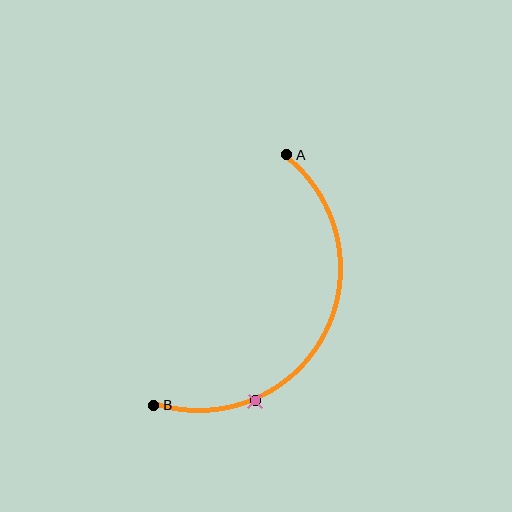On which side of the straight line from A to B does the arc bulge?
The arc bulges to the right of the straight line connecting A and B.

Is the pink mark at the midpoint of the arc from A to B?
No. The pink mark lies on the arc but is closer to endpoint B. The arc midpoint would be at the point on the curve equidistant along the arc from both A and B.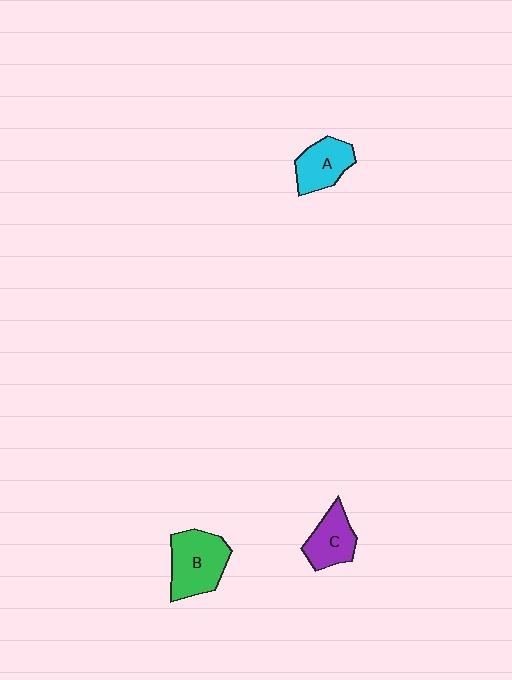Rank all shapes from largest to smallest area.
From largest to smallest: B (green), A (cyan), C (purple).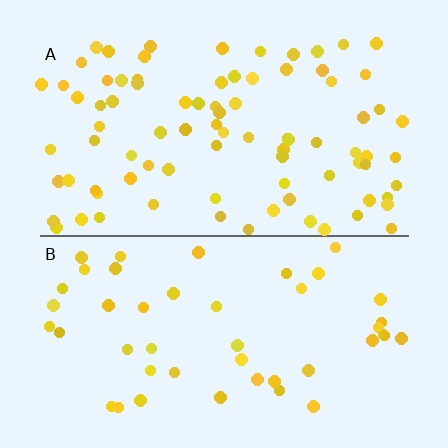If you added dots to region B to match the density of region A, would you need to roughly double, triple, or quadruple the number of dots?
Approximately double.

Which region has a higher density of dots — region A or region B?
A (the top).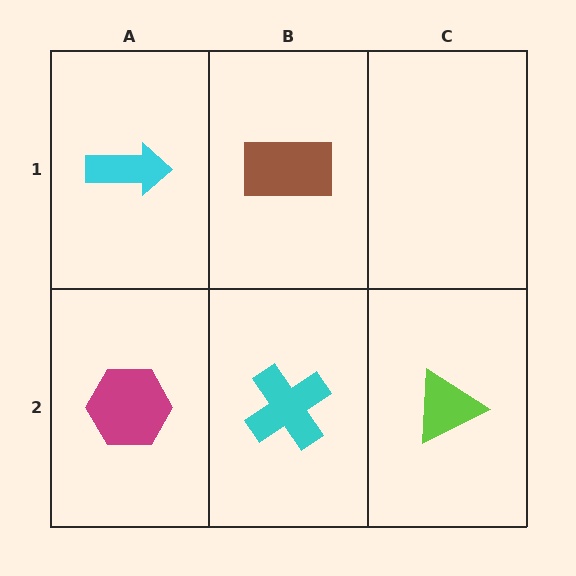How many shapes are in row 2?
3 shapes.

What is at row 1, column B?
A brown rectangle.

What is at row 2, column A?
A magenta hexagon.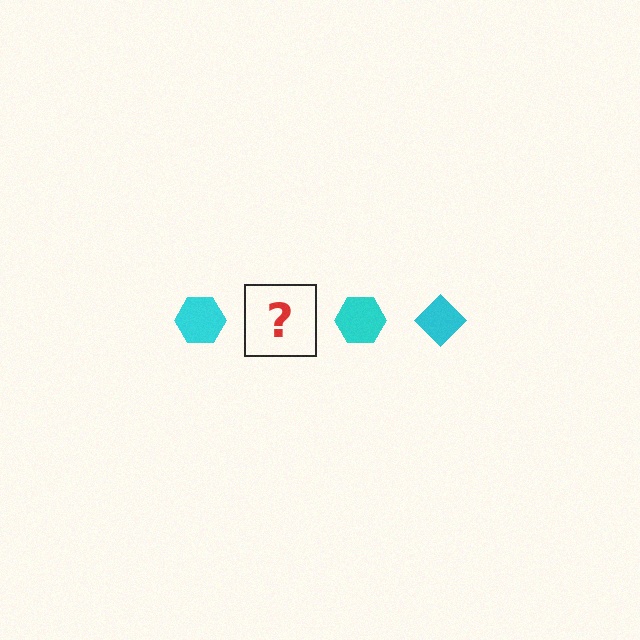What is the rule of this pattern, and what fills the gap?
The rule is that the pattern cycles through hexagon, diamond shapes in cyan. The gap should be filled with a cyan diamond.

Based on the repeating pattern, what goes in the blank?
The blank should be a cyan diamond.